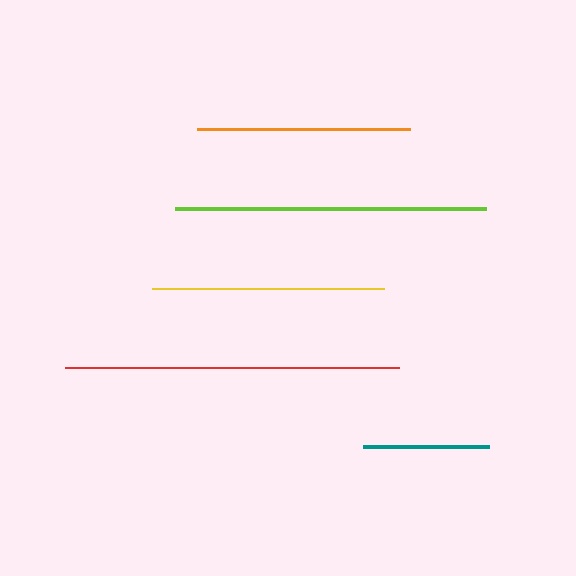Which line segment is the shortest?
The teal line is the shortest at approximately 126 pixels.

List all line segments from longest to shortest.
From longest to shortest: red, lime, yellow, orange, teal.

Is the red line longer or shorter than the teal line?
The red line is longer than the teal line.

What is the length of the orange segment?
The orange segment is approximately 213 pixels long.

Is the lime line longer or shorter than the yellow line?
The lime line is longer than the yellow line.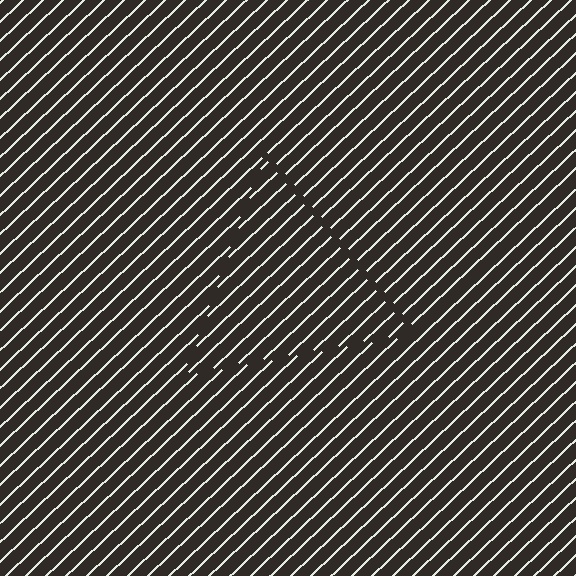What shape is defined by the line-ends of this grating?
An illusory triangle. The interior of the shape contains the same grating, shifted by half a period — the contour is defined by the phase discontinuity where line-ends from the inner and outer gratings abut.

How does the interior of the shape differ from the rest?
The interior of the shape contains the same grating, shifted by half a period — the contour is defined by the phase discontinuity where line-ends from the inner and outer gratings abut.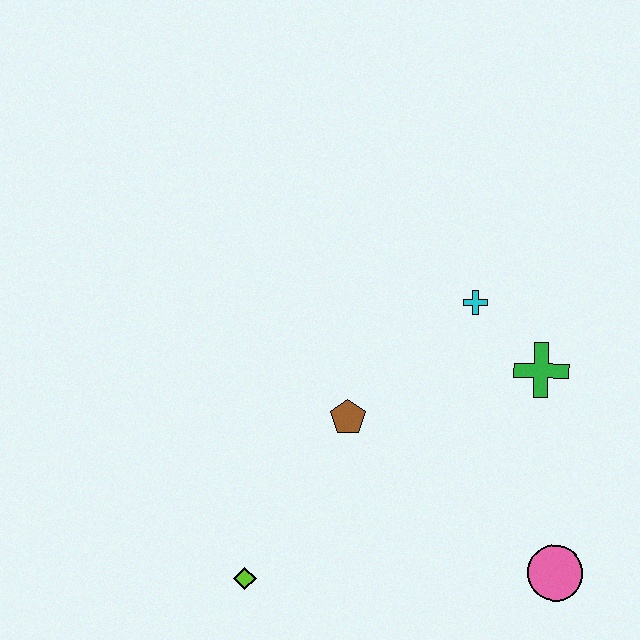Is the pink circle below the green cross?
Yes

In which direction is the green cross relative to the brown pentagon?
The green cross is to the right of the brown pentagon.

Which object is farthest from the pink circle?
The lime diamond is farthest from the pink circle.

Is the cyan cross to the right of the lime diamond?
Yes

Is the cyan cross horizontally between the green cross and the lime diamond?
Yes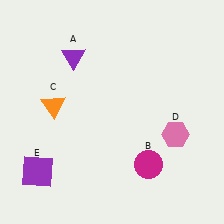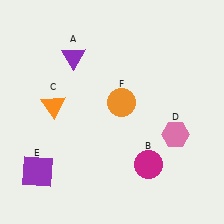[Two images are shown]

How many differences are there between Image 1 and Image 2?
There is 1 difference between the two images.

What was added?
An orange circle (F) was added in Image 2.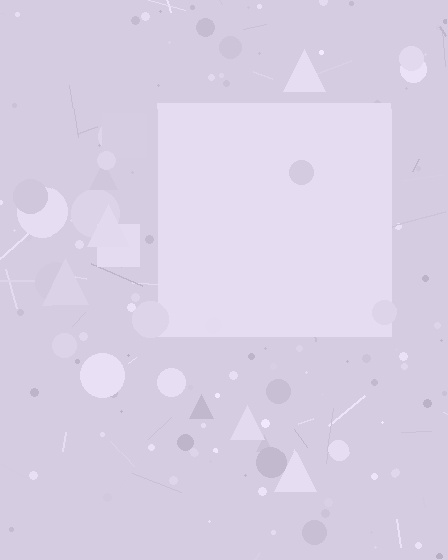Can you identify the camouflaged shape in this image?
The camouflaged shape is a square.